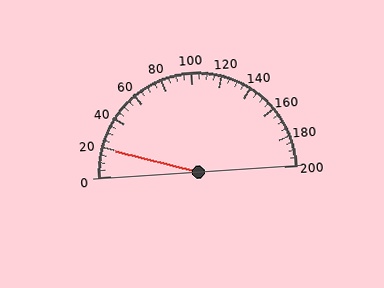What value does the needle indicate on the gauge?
The needle indicates approximately 20.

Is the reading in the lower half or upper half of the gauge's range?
The reading is in the lower half of the range (0 to 200).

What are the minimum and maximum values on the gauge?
The gauge ranges from 0 to 200.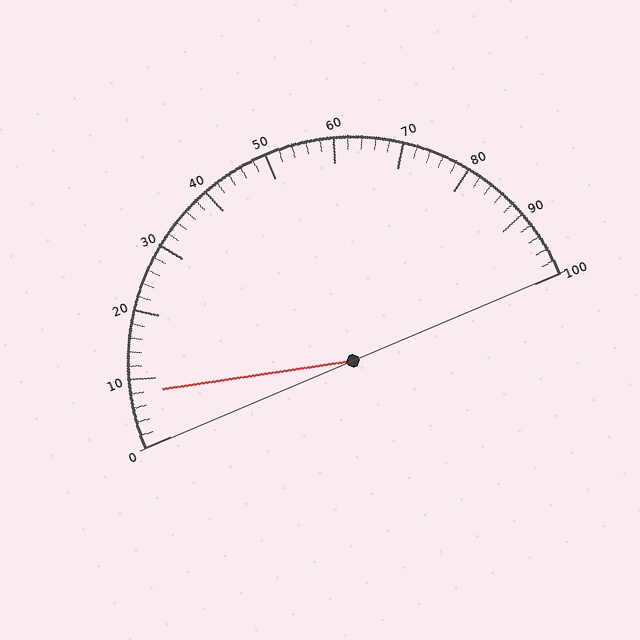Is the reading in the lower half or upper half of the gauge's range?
The reading is in the lower half of the range (0 to 100).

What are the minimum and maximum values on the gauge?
The gauge ranges from 0 to 100.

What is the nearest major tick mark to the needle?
The nearest major tick mark is 10.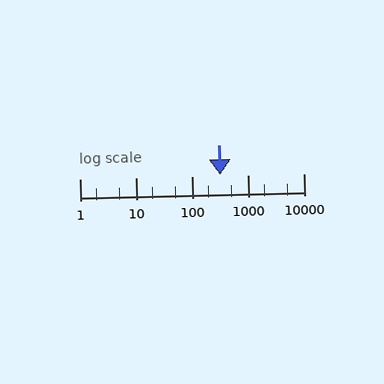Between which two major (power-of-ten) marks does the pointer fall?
The pointer is between 100 and 1000.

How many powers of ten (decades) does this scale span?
The scale spans 4 decades, from 1 to 10000.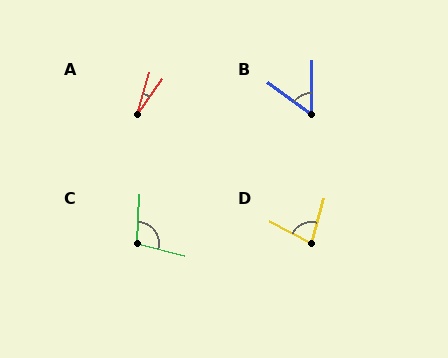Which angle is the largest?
C, at approximately 101 degrees.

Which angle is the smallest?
A, at approximately 18 degrees.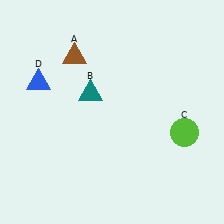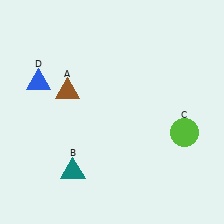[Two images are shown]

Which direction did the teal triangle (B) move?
The teal triangle (B) moved down.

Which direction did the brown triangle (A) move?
The brown triangle (A) moved down.